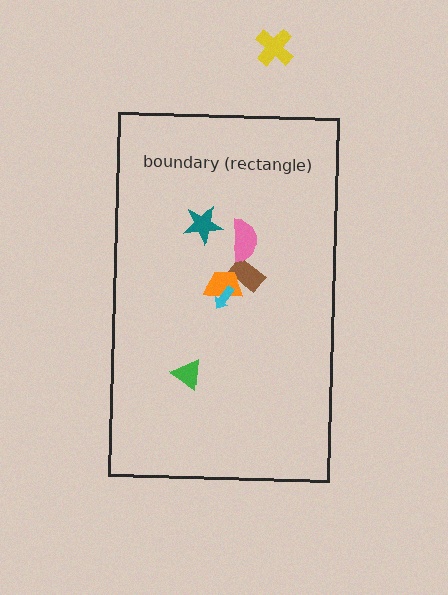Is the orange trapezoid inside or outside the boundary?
Inside.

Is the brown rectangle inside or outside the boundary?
Inside.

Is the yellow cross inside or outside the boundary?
Outside.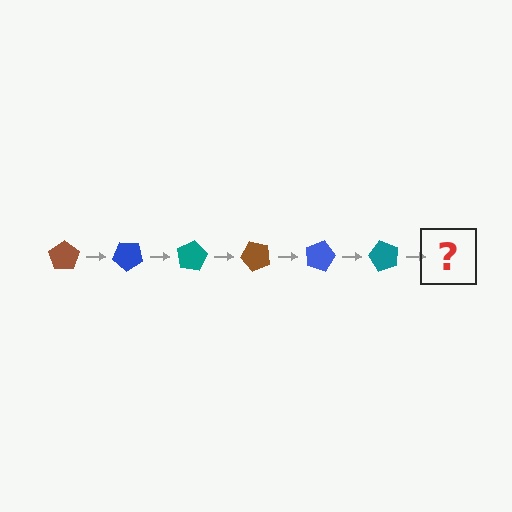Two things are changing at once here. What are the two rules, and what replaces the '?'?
The two rules are that it rotates 40 degrees each step and the color cycles through brown, blue, and teal. The '?' should be a brown pentagon, rotated 240 degrees from the start.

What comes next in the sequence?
The next element should be a brown pentagon, rotated 240 degrees from the start.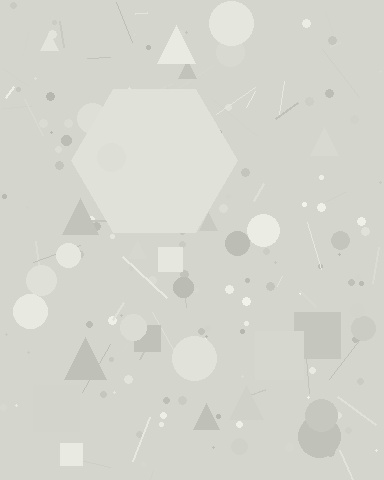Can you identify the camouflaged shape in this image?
The camouflaged shape is a hexagon.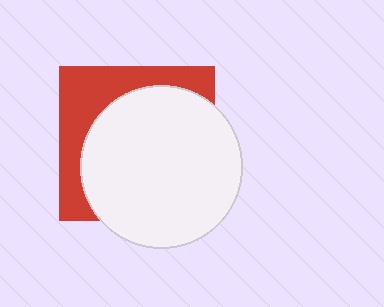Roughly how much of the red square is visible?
A small part of it is visible (roughly 33%).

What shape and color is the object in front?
The object in front is a white circle.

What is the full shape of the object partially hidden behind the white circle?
The partially hidden object is a red square.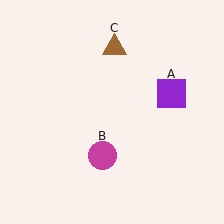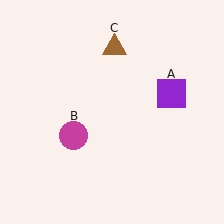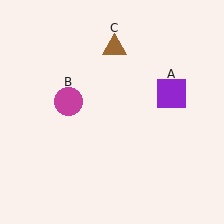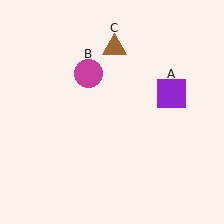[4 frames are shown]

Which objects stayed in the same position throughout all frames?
Purple square (object A) and brown triangle (object C) remained stationary.